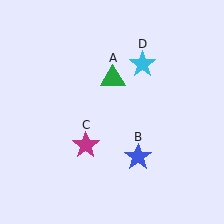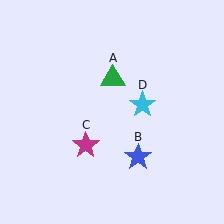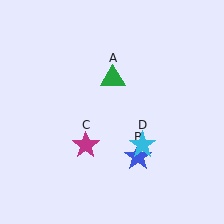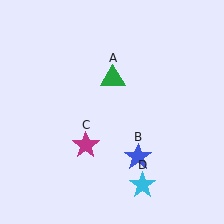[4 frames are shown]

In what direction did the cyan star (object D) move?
The cyan star (object D) moved down.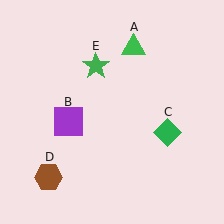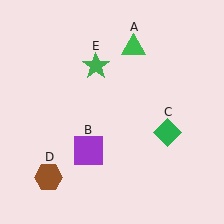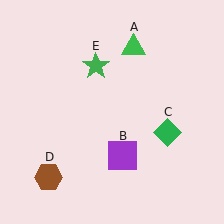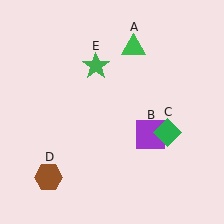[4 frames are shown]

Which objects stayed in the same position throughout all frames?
Green triangle (object A) and green diamond (object C) and brown hexagon (object D) and green star (object E) remained stationary.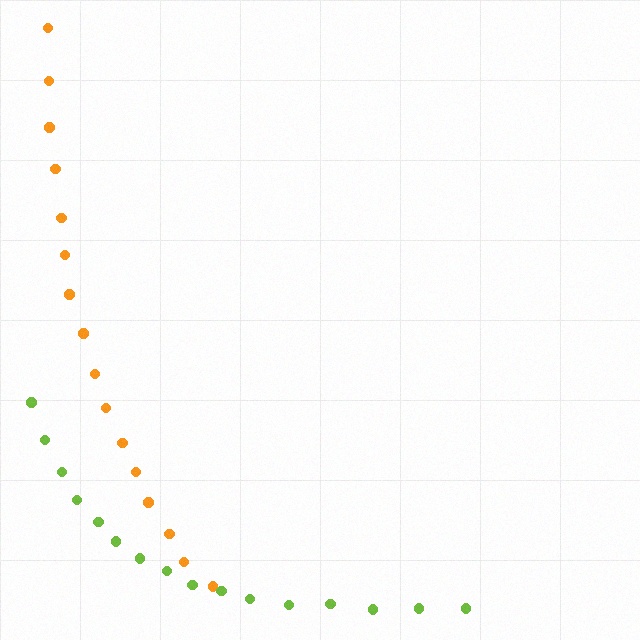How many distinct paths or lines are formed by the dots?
There are 2 distinct paths.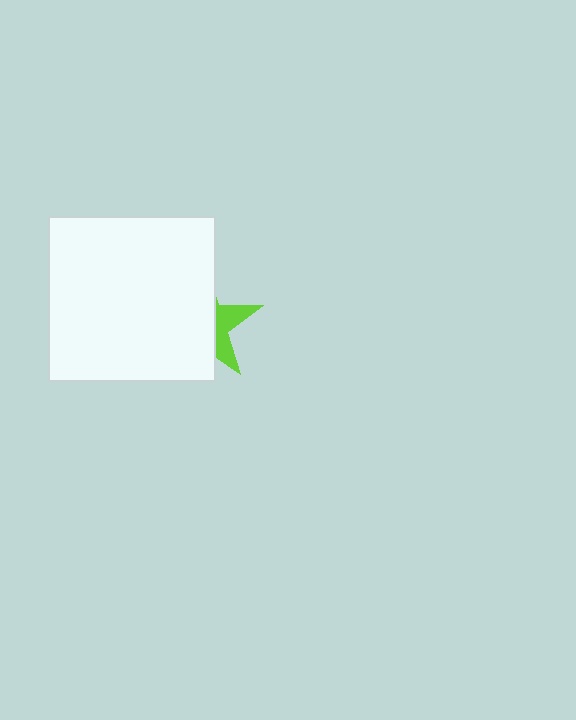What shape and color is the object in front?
The object in front is a white rectangle.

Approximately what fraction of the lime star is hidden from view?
Roughly 69% of the lime star is hidden behind the white rectangle.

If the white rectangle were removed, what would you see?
You would see the complete lime star.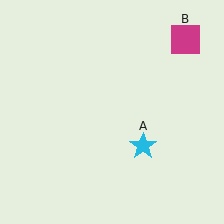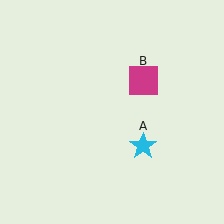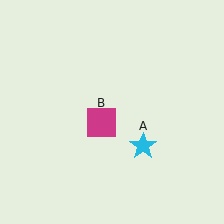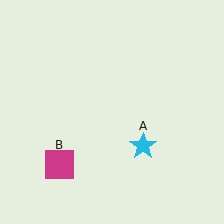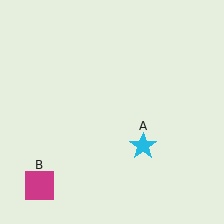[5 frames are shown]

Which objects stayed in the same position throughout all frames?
Cyan star (object A) remained stationary.